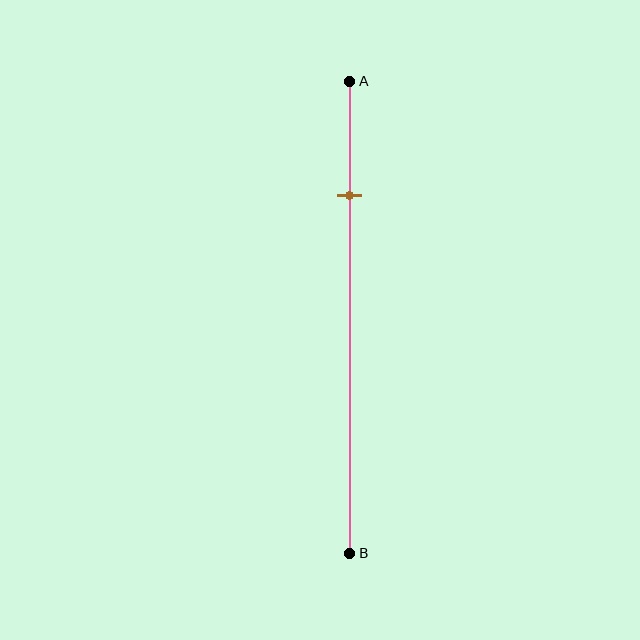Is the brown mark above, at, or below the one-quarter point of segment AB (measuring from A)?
The brown mark is approximately at the one-quarter point of segment AB.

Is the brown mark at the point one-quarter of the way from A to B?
Yes, the mark is approximately at the one-quarter point.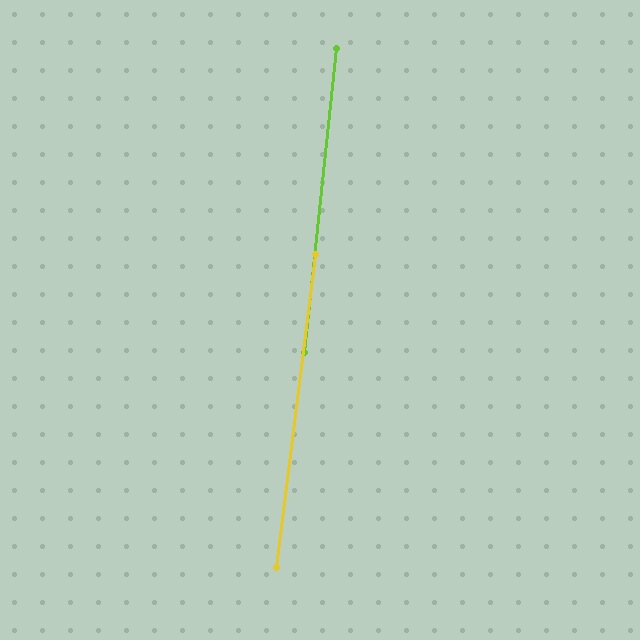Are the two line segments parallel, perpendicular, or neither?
Parallel — their directions differ by only 1.2°.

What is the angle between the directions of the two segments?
Approximately 1 degree.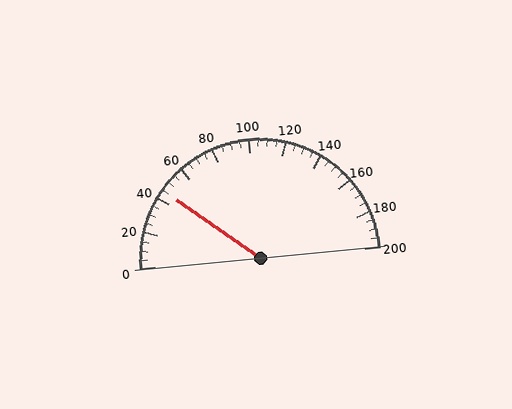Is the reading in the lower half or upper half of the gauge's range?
The reading is in the lower half of the range (0 to 200).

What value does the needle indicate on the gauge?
The needle indicates approximately 45.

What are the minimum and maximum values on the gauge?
The gauge ranges from 0 to 200.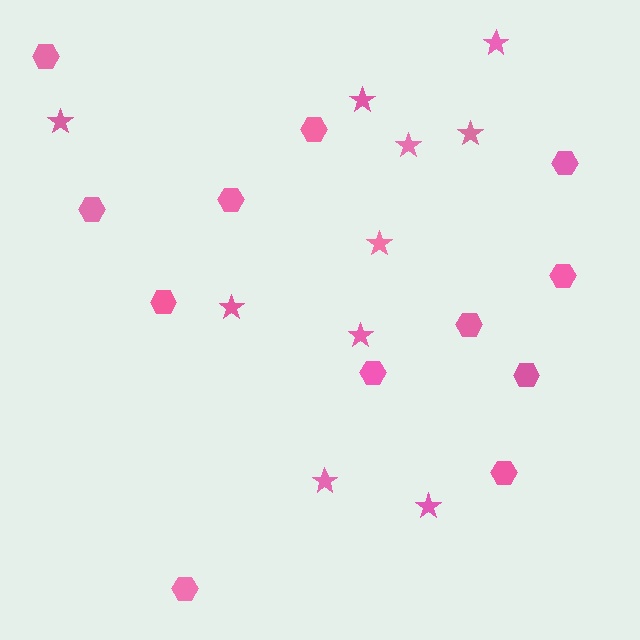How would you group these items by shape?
There are 2 groups: one group of stars (10) and one group of hexagons (12).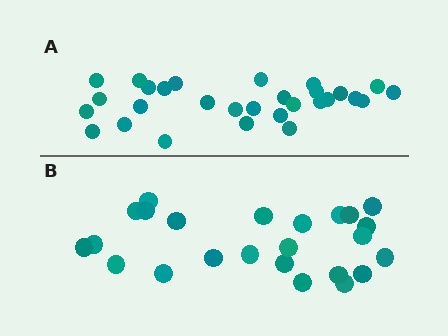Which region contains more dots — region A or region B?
Region A (the top region) has more dots.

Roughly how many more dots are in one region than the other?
Region A has about 5 more dots than region B.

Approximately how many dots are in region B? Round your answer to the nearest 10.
About 20 dots. (The exact count is 24, which rounds to 20.)